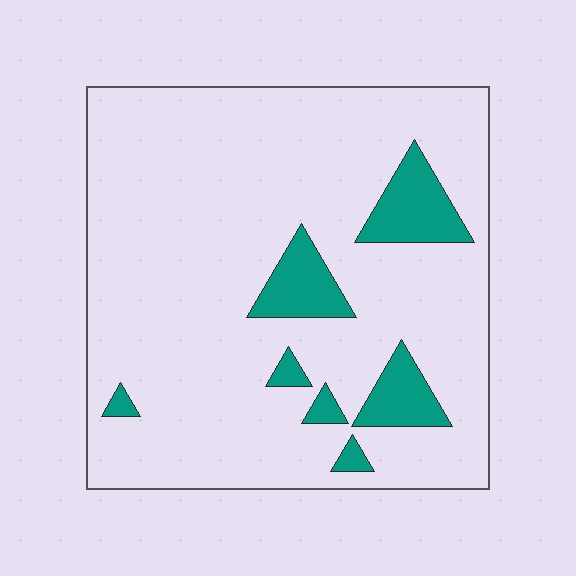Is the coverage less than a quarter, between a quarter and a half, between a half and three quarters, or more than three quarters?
Less than a quarter.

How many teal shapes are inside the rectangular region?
7.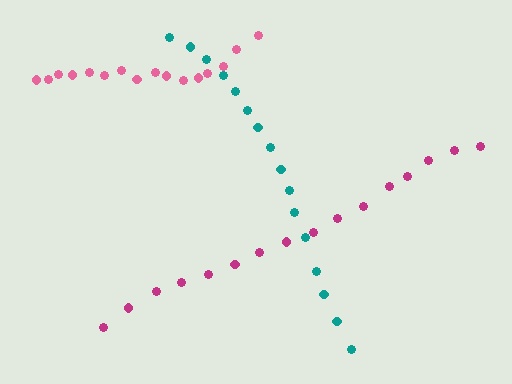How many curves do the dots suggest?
There are 3 distinct paths.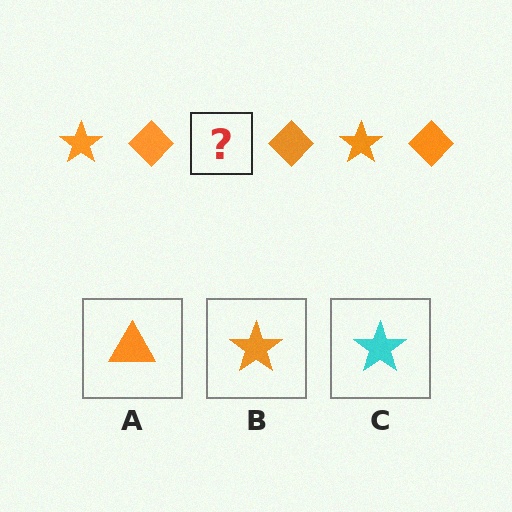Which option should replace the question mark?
Option B.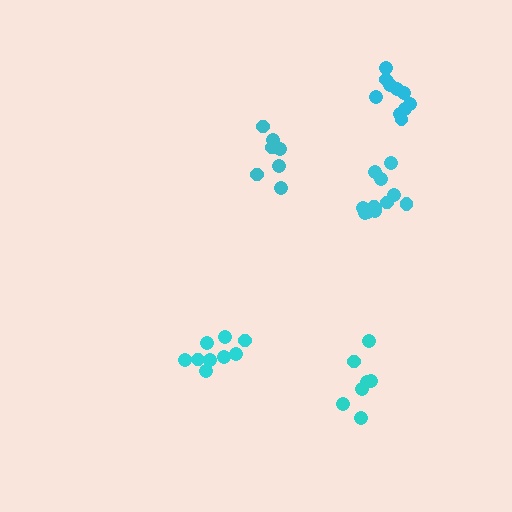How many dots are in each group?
Group 1: 9 dots, Group 2: 7 dots, Group 3: 12 dots, Group 4: 10 dots, Group 5: 7 dots (45 total).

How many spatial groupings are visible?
There are 5 spatial groupings.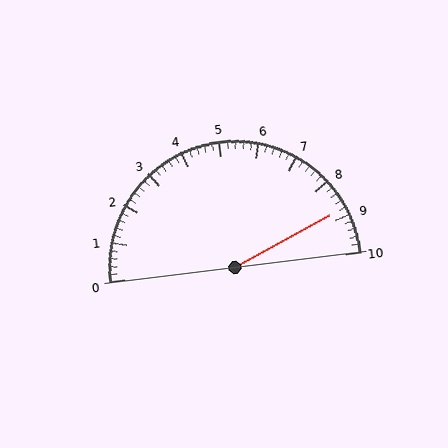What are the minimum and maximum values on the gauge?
The gauge ranges from 0 to 10.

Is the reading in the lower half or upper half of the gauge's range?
The reading is in the upper half of the range (0 to 10).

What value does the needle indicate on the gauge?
The needle indicates approximately 8.8.